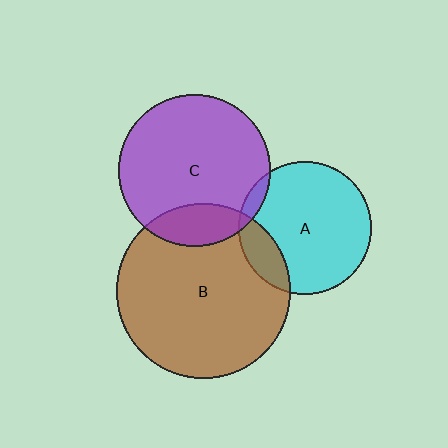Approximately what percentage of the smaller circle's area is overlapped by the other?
Approximately 15%.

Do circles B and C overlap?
Yes.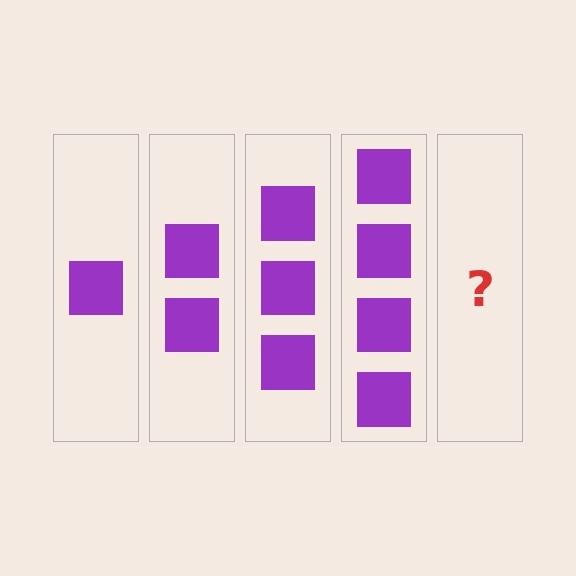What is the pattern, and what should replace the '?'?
The pattern is that each step adds one more square. The '?' should be 5 squares.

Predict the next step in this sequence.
The next step is 5 squares.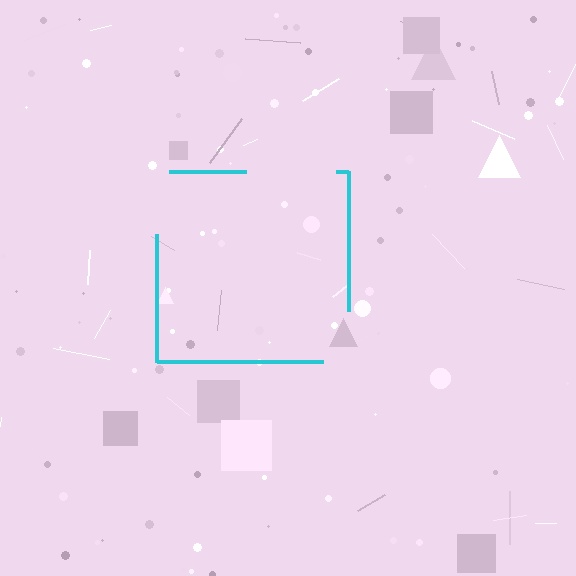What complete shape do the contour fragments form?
The contour fragments form a square.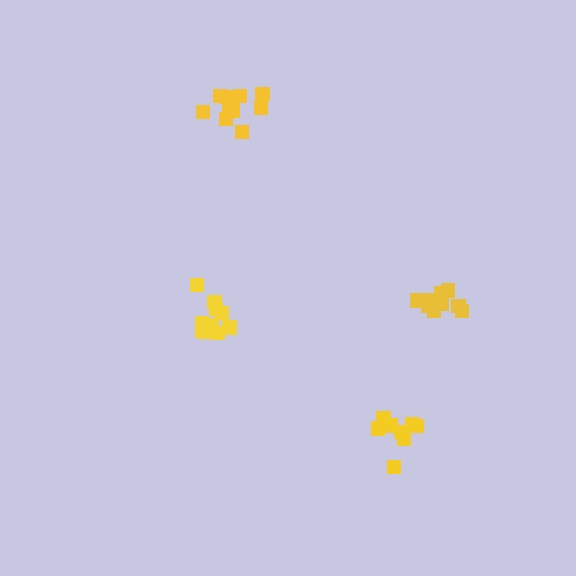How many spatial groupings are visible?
There are 4 spatial groupings.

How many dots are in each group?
Group 1: 12 dots, Group 2: 10 dots, Group 3: 9 dots, Group 4: 8 dots (39 total).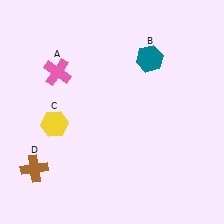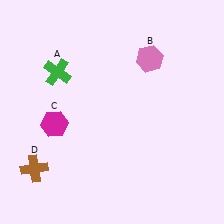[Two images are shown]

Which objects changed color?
A changed from pink to green. B changed from teal to pink. C changed from yellow to magenta.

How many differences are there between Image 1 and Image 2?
There are 3 differences between the two images.